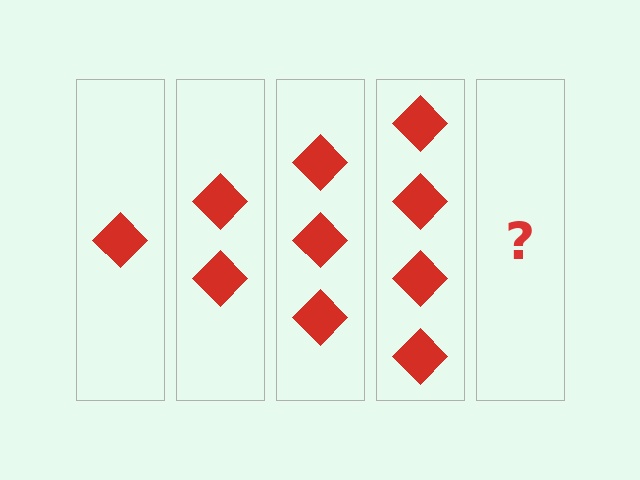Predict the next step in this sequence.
The next step is 5 diamonds.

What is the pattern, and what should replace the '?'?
The pattern is that each step adds one more diamond. The '?' should be 5 diamonds.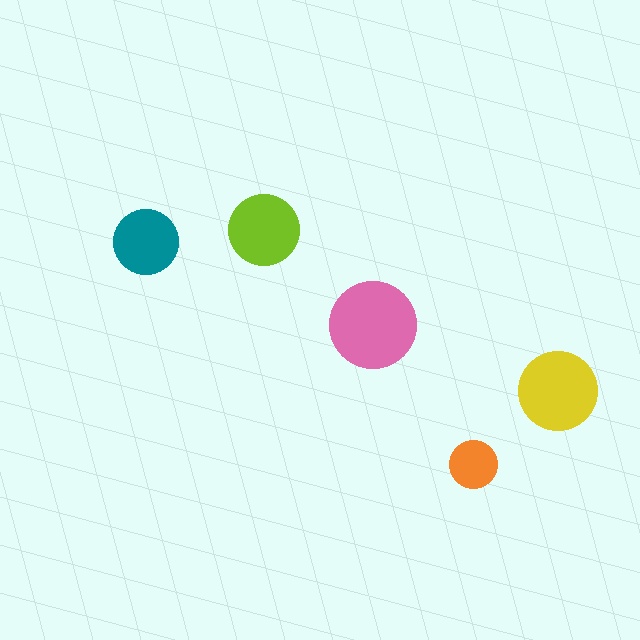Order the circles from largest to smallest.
the pink one, the yellow one, the lime one, the teal one, the orange one.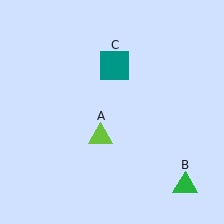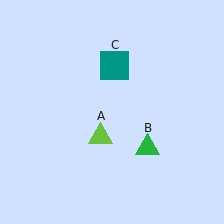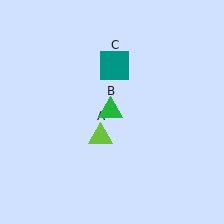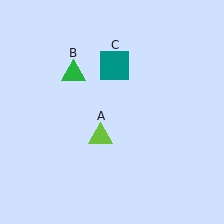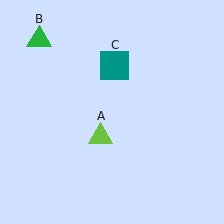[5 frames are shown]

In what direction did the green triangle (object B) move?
The green triangle (object B) moved up and to the left.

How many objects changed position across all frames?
1 object changed position: green triangle (object B).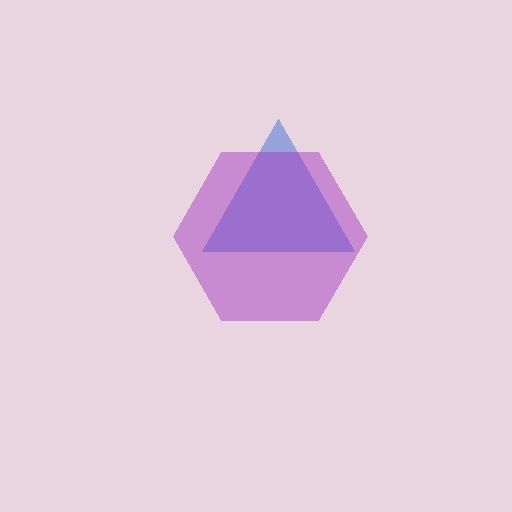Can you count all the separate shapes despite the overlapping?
Yes, there are 2 separate shapes.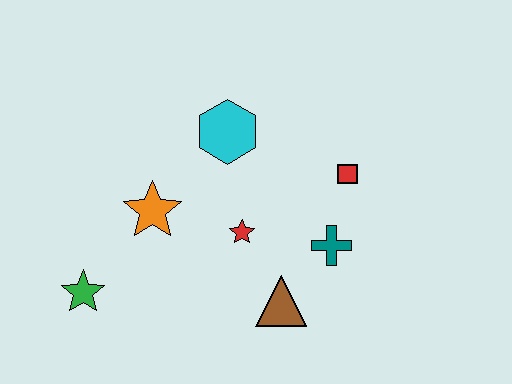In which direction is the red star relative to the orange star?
The red star is to the right of the orange star.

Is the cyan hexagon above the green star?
Yes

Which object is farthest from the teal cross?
The green star is farthest from the teal cross.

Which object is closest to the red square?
The teal cross is closest to the red square.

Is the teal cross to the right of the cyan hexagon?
Yes